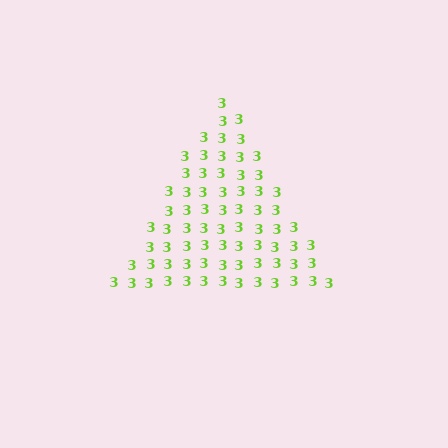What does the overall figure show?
The overall figure shows a triangle.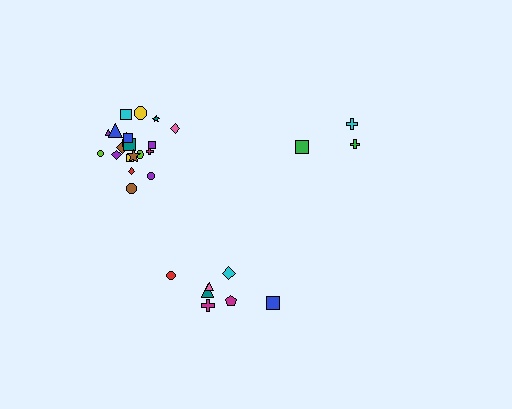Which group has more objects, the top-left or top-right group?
The top-left group.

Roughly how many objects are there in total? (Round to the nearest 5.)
Roughly 30 objects in total.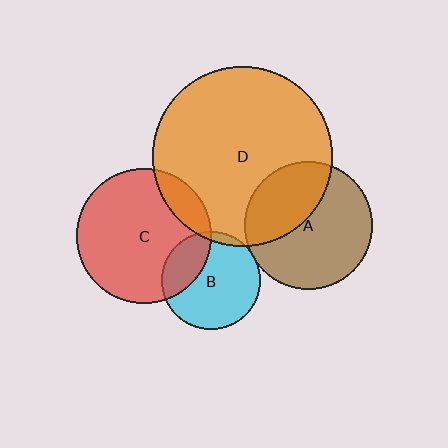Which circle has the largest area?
Circle D (orange).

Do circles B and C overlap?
Yes.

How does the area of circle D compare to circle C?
Approximately 1.8 times.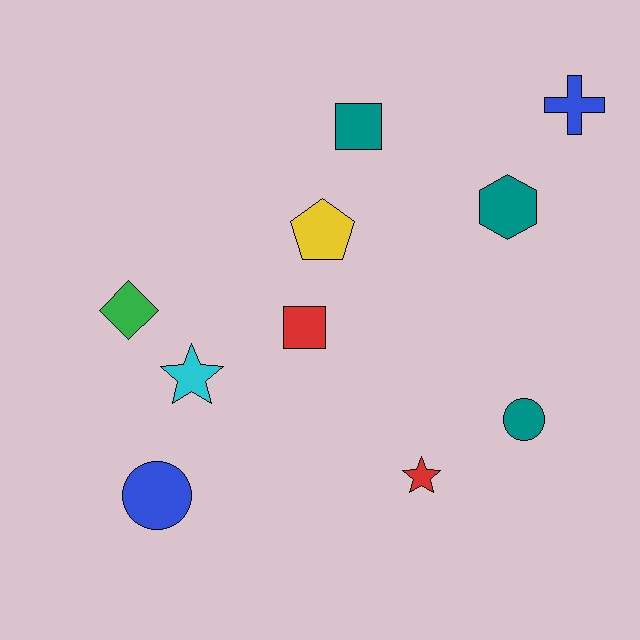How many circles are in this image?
There are 2 circles.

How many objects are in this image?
There are 10 objects.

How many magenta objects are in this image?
There are no magenta objects.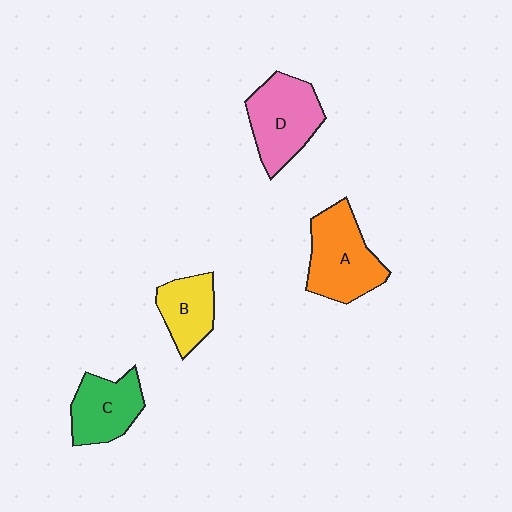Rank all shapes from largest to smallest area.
From largest to smallest: A (orange), D (pink), C (green), B (yellow).